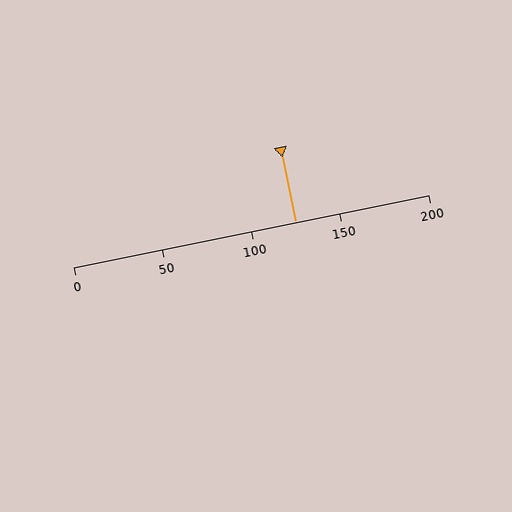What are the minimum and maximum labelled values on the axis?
The axis runs from 0 to 200.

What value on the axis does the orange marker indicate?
The marker indicates approximately 125.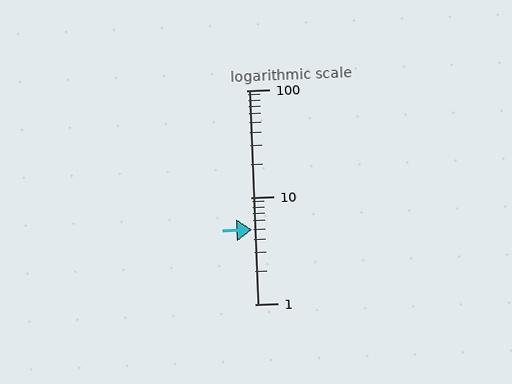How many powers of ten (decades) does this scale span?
The scale spans 2 decades, from 1 to 100.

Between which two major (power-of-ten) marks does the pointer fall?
The pointer is between 1 and 10.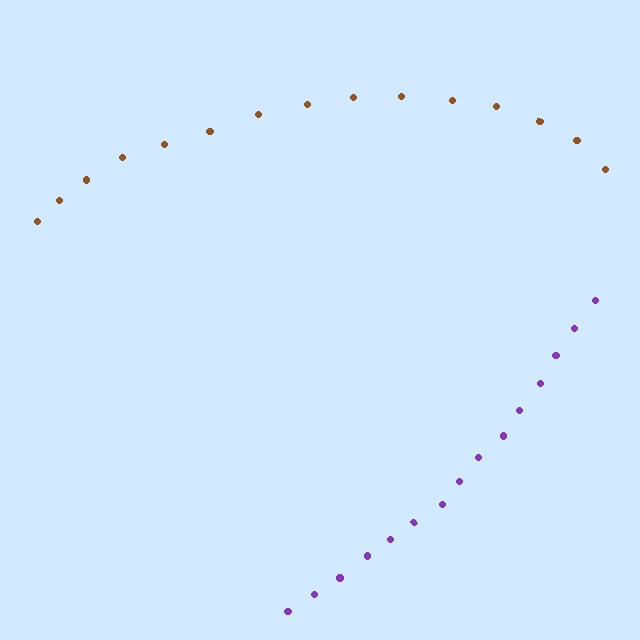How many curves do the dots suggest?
There are 2 distinct paths.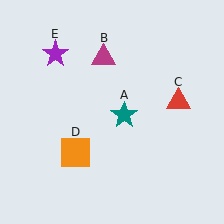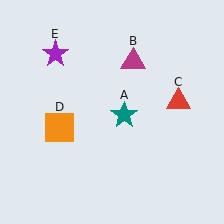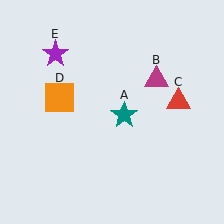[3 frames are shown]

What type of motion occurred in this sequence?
The magenta triangle (object B), orange square (object D) rotated clockwise around the center of the scene.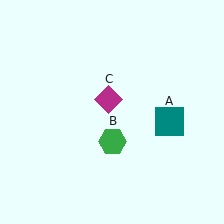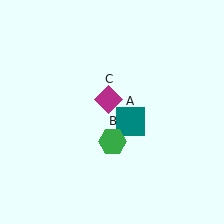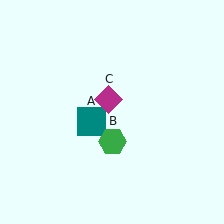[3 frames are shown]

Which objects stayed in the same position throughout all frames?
Green hexagon (object B) and magenta diamond (object C) remained stationary.